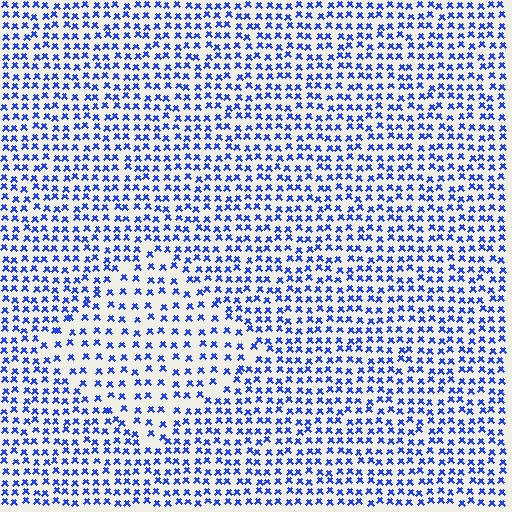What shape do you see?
I see a diamond.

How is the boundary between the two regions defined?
The boundary is defined by a change in element density (approximately 1.6x ratio). All elements are the same color, size, and shape.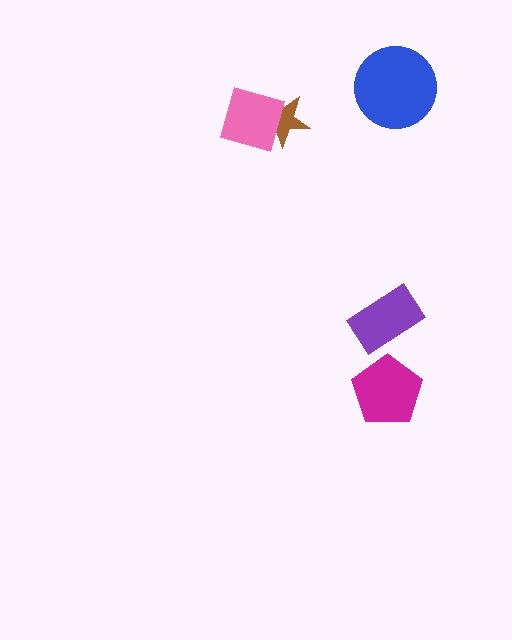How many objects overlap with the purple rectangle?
0 objects overlap with the purple rectangle.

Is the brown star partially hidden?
Yes, it is partially covered by another shape.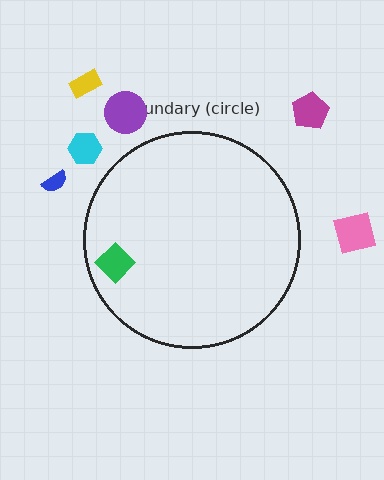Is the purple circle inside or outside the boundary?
Outside.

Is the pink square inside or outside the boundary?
Outside.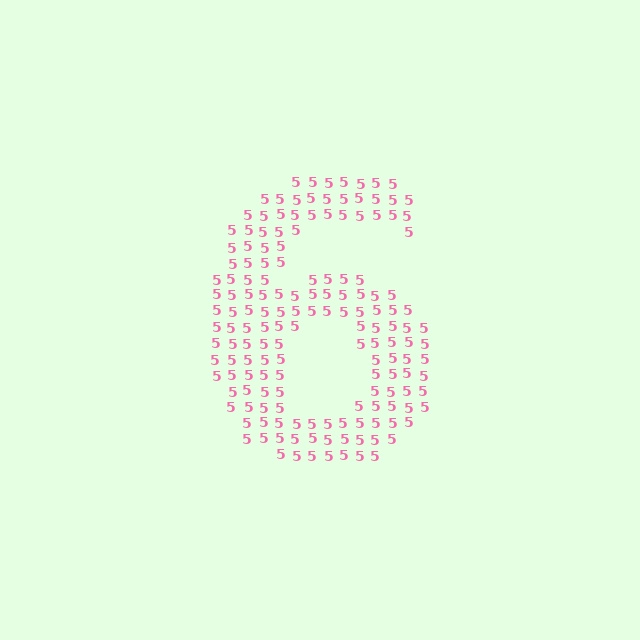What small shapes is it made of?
It is made of small digit 5's.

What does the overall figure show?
The overall figure shows the digit 6.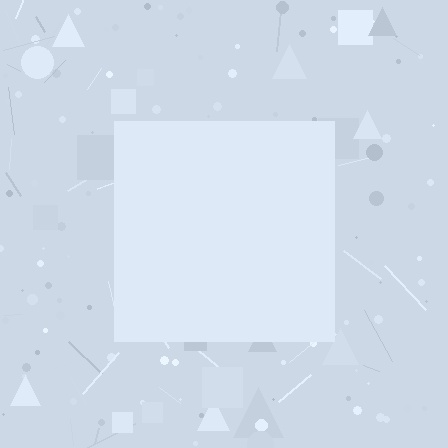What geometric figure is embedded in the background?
A square is embedded in the background.